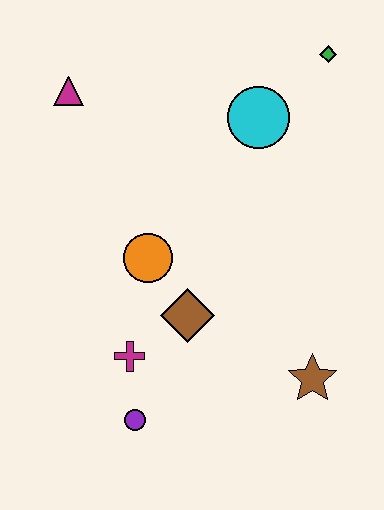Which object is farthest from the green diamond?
The purple circle is farthest from the green diamond.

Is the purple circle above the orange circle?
No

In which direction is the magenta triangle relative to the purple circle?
The magenta triangle is above the purple circle.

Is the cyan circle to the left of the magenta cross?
No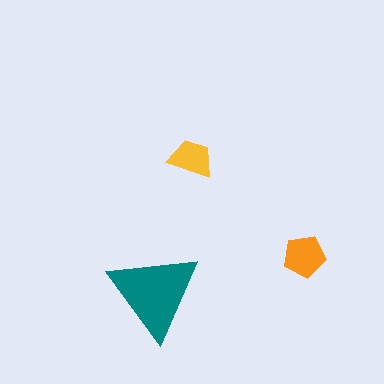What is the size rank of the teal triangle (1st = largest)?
1st.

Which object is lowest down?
The teal triangle is bottommost.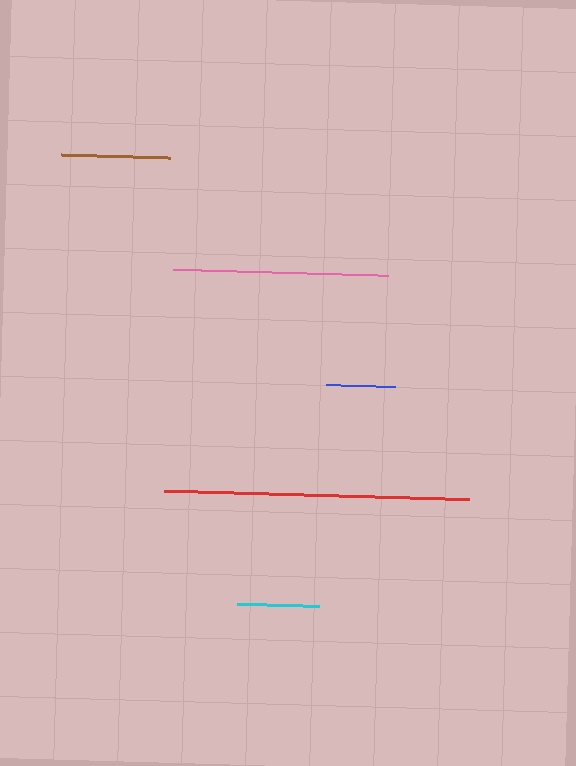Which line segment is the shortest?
The blue line is the shortest at approximately 70 pixels.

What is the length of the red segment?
The red segment is approximately 304 pixels long.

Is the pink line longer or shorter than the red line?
The red line is longer than the pink line.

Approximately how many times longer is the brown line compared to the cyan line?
The brown line is approximately 1.3 times the length of the cyan line.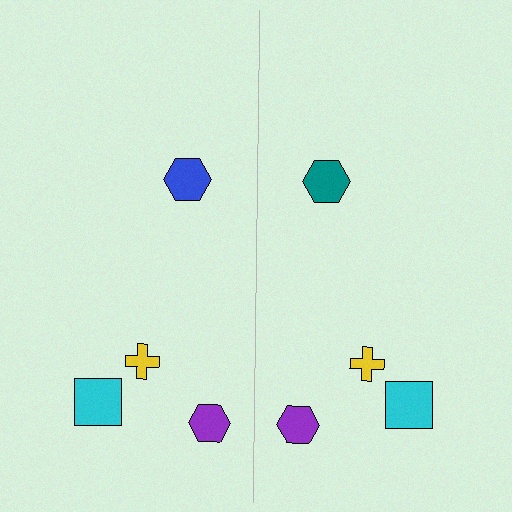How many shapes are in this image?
There are 8 shapes in this image.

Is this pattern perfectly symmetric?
No, the pattern is not perfectly symmetric. The teal hexagon on the right side breaks the symmetry — its mirror counterpart is blue.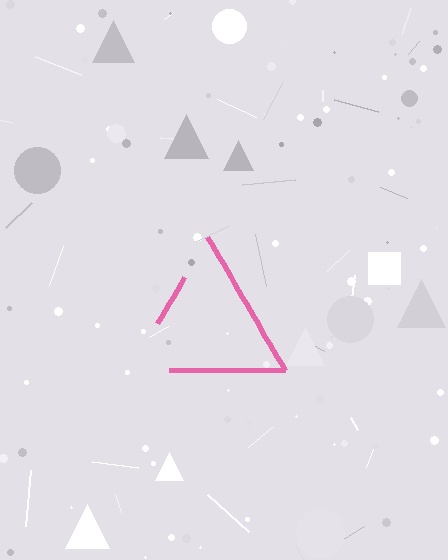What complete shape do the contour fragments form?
The contour fragments form a triangle.